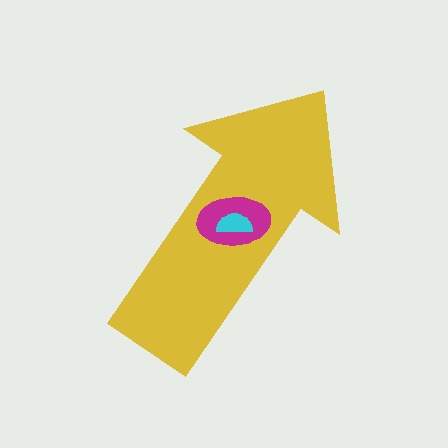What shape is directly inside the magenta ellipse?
The cyan semicircle.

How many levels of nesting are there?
3.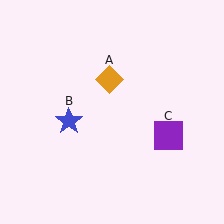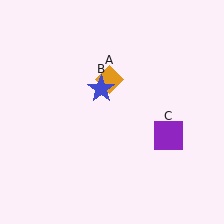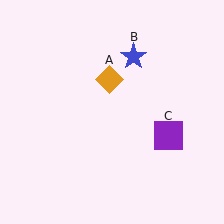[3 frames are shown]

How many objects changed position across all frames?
1 object changed position: blue star (object B).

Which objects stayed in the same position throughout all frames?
Orange diamond (object A) and purple square (object C) remained stationary.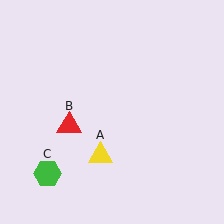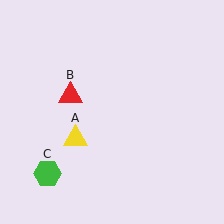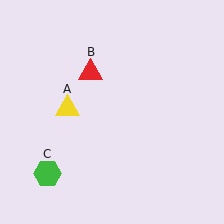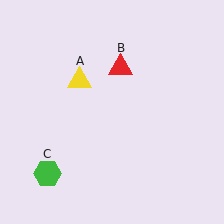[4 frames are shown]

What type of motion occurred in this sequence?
The yellow triangle (object A), red triangle (object B) rotated clockwise around the center of the scene.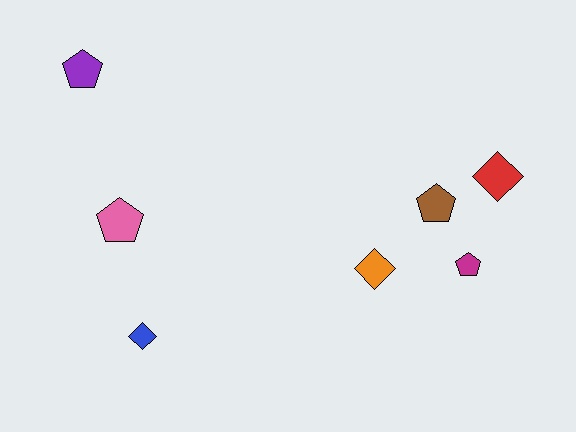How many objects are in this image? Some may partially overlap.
There are 7 objects.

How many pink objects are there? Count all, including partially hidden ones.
There is 1 pink object.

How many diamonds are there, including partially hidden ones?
There are 3 diamonds.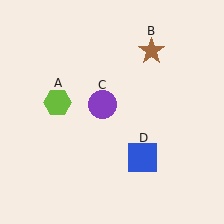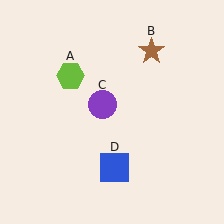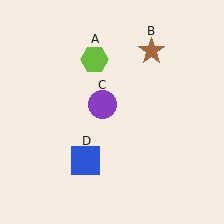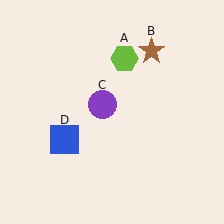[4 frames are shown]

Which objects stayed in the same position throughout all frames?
Brown star (object B) and purple circle (object C) remained stationary.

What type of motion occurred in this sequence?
The lime hexagon (object A), blue square (object D) rotated clockwise around the center of the scene.